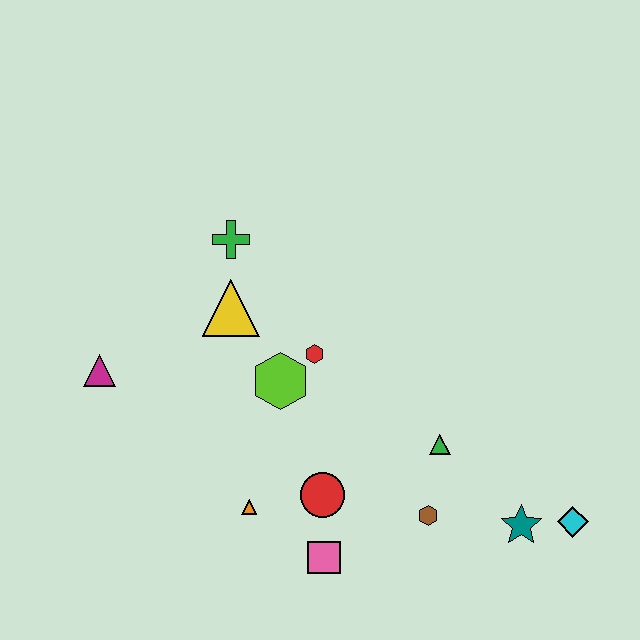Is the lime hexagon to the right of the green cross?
Yes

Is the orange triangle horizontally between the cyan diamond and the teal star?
No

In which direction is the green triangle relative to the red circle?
The green triangle is to the right of the red circle.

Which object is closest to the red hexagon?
The lime hexagon is closest to the red hexagon.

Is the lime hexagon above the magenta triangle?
No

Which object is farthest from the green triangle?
The magenta triangle is farthest from the green triangle.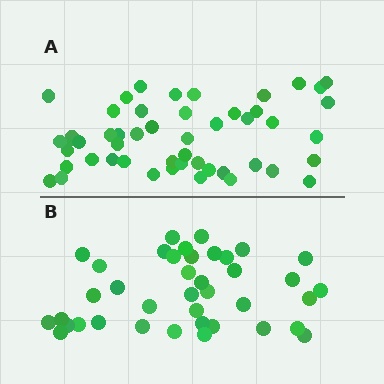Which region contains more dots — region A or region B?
Region A (the top region) has more dots.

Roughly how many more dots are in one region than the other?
Region A has roughly 12 or so more dots than region B.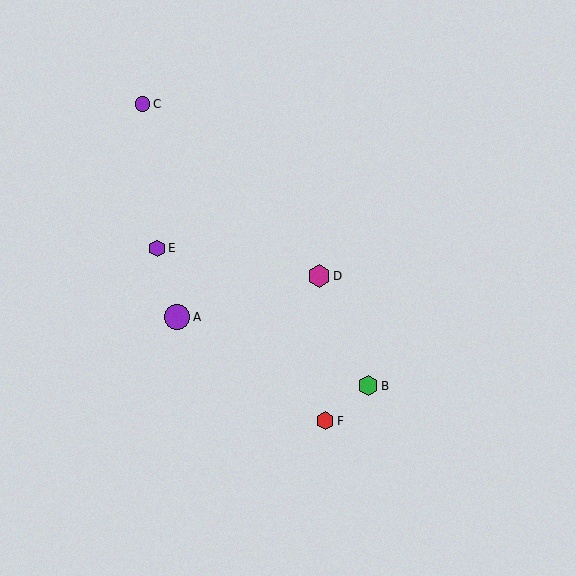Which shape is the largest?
The purple circle (labeled A) is the largest.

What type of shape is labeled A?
Shape A is a purple circle.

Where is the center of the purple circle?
The center of the purple circle is at (142, 104).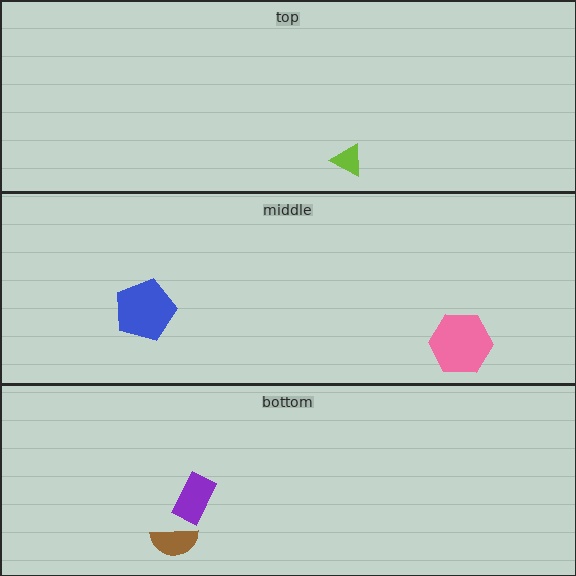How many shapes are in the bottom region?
2.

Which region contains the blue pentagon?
The middle region.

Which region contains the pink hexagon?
The middle region.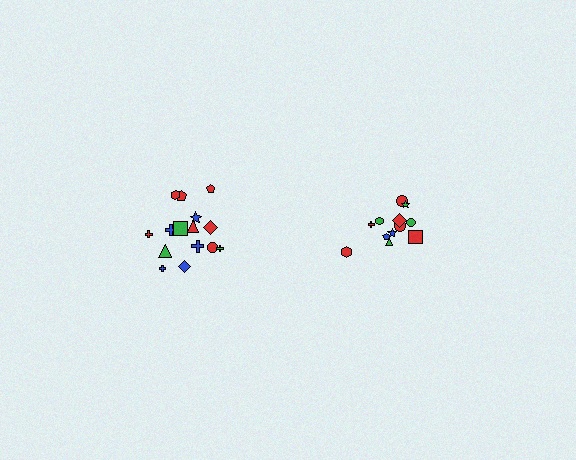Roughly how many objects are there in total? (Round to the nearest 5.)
Roughly 25 objects in total.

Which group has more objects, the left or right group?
The left group.